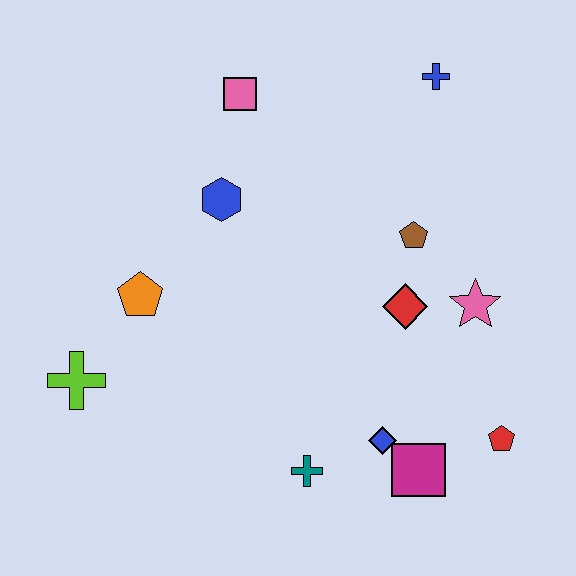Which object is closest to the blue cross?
The brown pentagon is closest to the blue cross.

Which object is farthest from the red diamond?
The lime cross is farthest from the red diamond.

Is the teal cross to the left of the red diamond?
Yes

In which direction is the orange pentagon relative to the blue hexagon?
The orange pentagon is below the blue hexagon.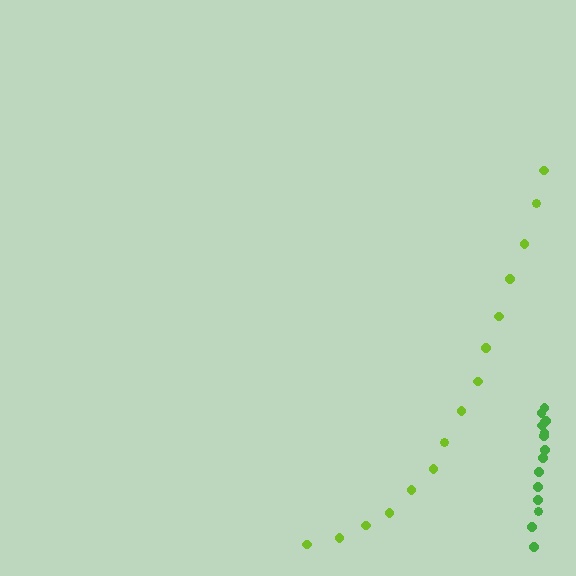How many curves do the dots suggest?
There are 2 distinct paths.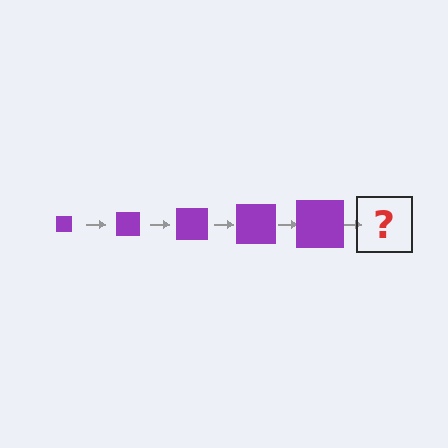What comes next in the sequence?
The next element should be a purple square, larger than the previous one.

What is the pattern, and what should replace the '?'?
The pattern is that the square gets progressively larger each step. The '?' should be a purple square, larger than the previous one.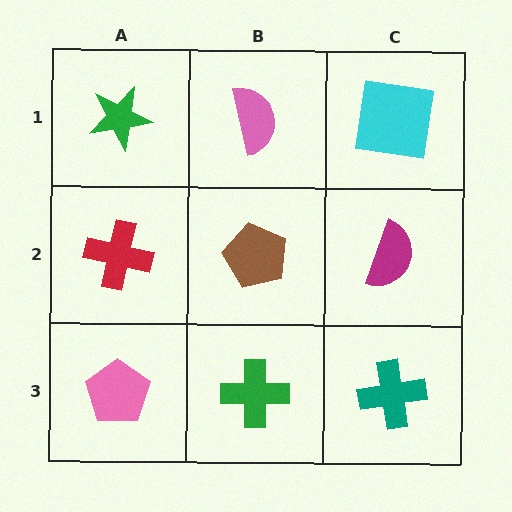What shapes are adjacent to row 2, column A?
A green star (row 1, column A), a pink pentagon (row 3, column A), a brown pentagon (row 2, column B).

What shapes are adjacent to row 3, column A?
A red cross (row 2, column A), a green cross (row 3, column B).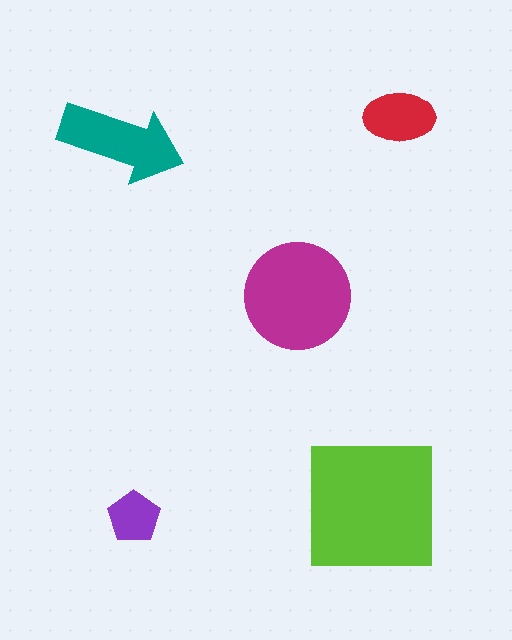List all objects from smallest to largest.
The purple pentagon, the red ellipse, the teal arrow, the magenta circle, the lime square.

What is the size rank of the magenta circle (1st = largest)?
2nd.